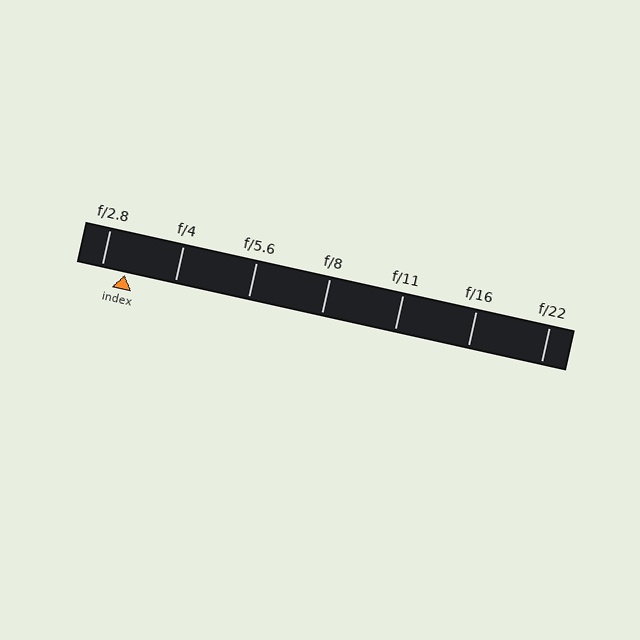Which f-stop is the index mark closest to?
The index mark is closest to f/2.8.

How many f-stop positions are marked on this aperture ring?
There are 7 f-stop positions marked.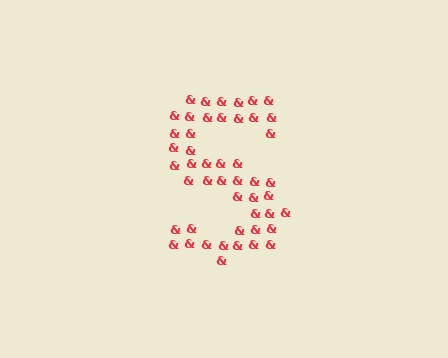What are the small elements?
The small elements are ampersands.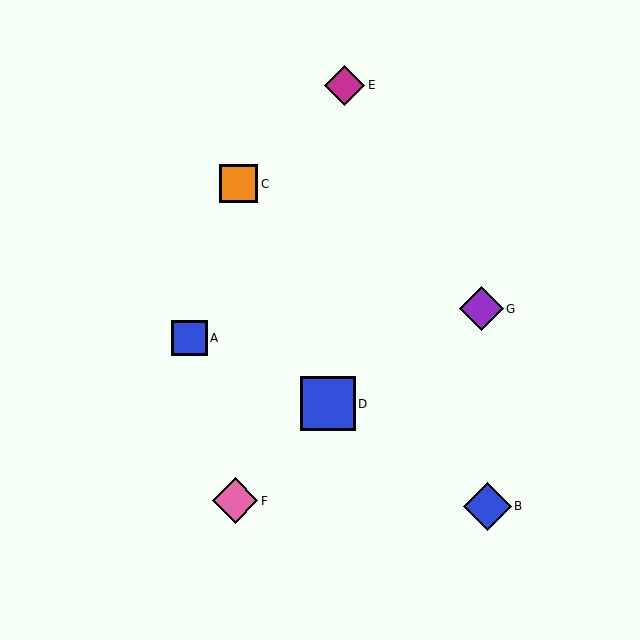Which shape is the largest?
The blue square (labeled D) is the largest.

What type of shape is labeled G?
Shape G is a purple diamond.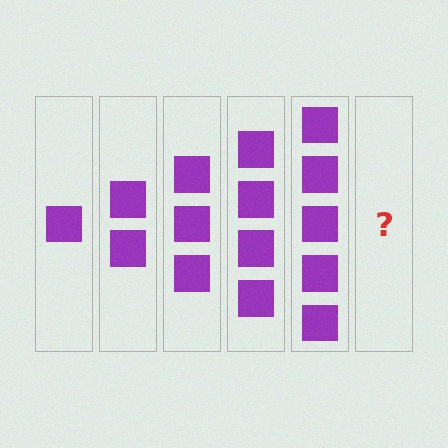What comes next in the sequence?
The next element should be 6 squares.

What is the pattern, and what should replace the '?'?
The pattern is that each step adds one more square. The '?' should be 6 squares.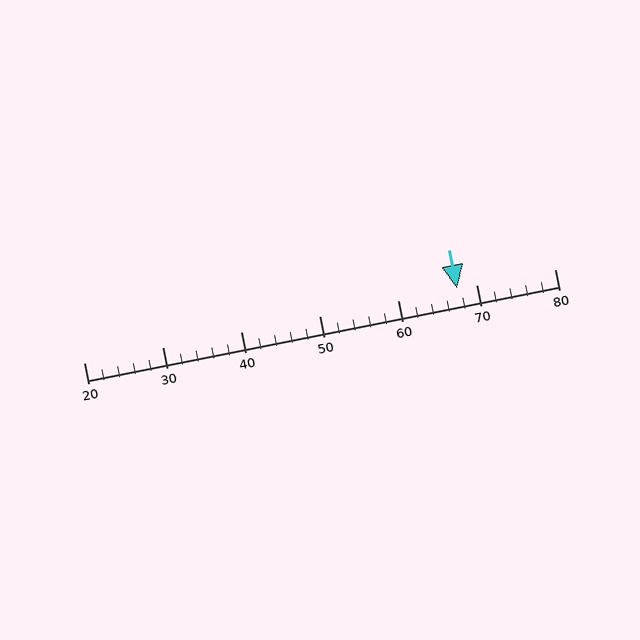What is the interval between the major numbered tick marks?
The major tick marks are spaced 10 units apart.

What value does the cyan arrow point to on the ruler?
The cyan arrow points to approximately 68.